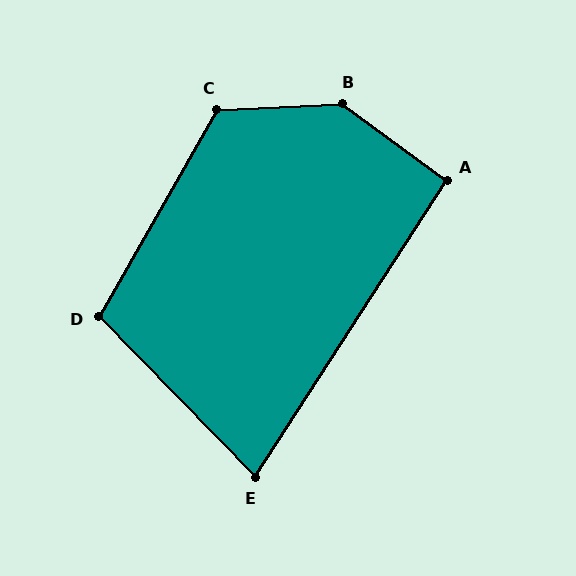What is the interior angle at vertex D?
Approximately 106 degrees (obtuse).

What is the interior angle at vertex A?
Approximately 93 degrees (approximately right).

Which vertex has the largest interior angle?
B, at approximately 141 degrees.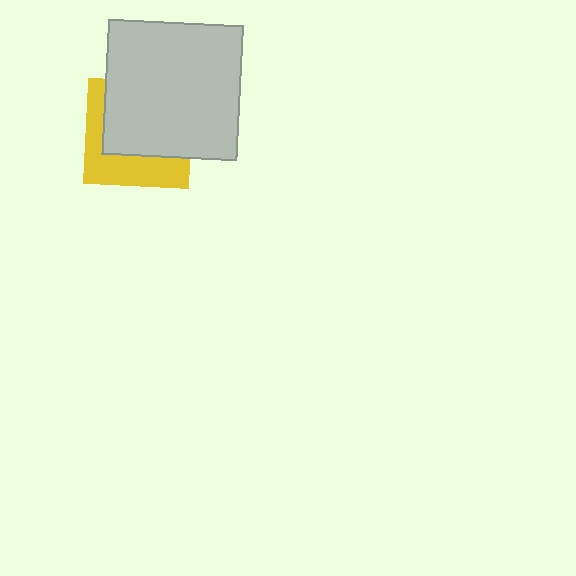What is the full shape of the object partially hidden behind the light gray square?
The partially hidden object is a yellow square.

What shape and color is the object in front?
The object in front is a light gray square.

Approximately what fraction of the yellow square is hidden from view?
Roughly 60% of the yellow square is hidden behind the light gray square.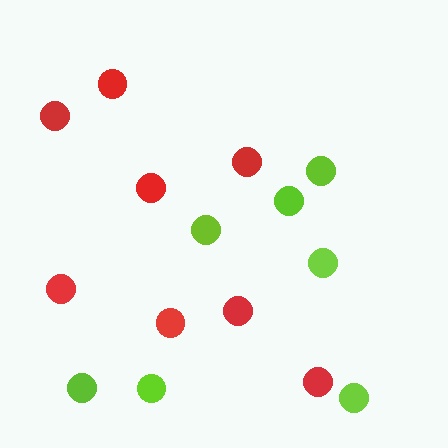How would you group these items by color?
There are 2 groups: one group of red circles (8) and one group of lime circles (7).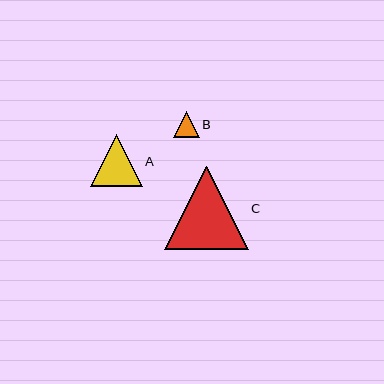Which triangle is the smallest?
Triangle B is the smallest with a size of approximately 26 pixels.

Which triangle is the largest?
Triangle C is the largest with a size of approximately 84 pixels.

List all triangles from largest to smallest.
From largest to smallest: C, A, B.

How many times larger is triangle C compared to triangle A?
Triangle C is approximately 1.6 times the size of triangle A.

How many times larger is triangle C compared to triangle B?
Triangle C is approximately 3.3 times the size of triangle B.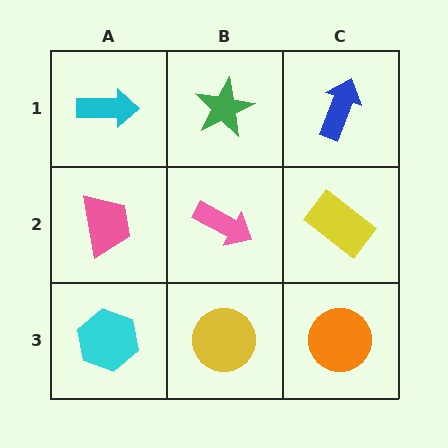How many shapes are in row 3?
3 shapes.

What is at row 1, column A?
A cyan arrow.